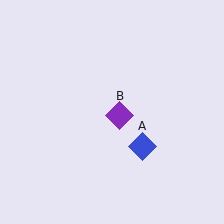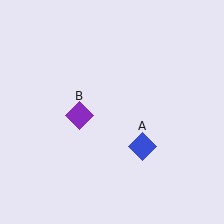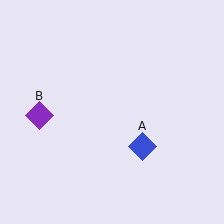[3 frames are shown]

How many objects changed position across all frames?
1 object changed position: purple diamond (object B).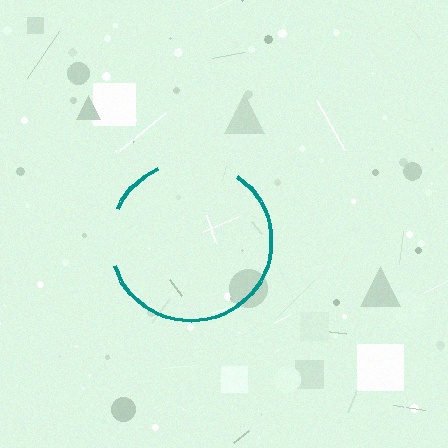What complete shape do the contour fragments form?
The contour fragments form a circle.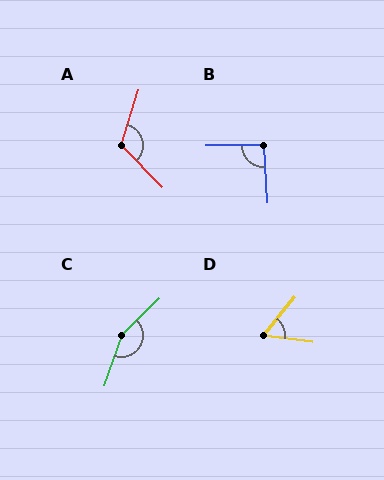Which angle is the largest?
C, at approximately 154 degrees.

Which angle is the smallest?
D, at approximately 59 degrees.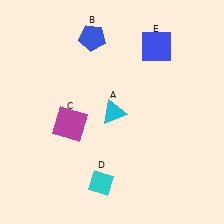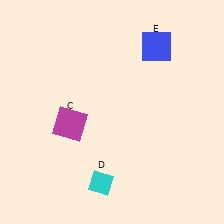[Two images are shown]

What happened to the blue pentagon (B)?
The blue pentagon (B) was removed in Image 2. It was in the top-left area of Image 1.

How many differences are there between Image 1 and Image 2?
There are 2 differences between the two images.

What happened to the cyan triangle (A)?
The cyan triangle (A) was removed in Image 2. It was in the bottom-right area of Image 1.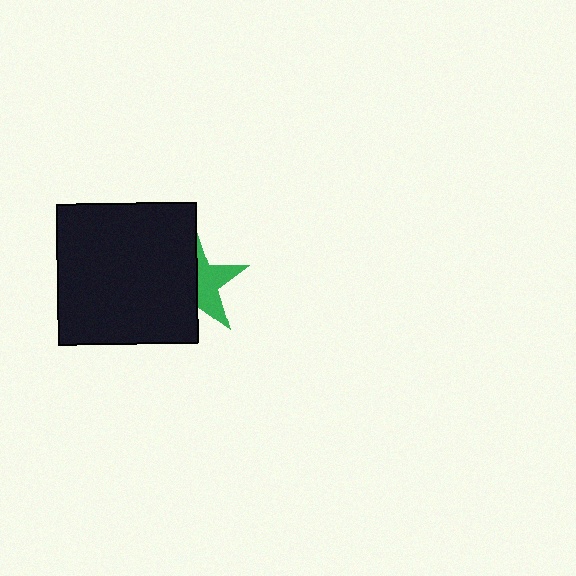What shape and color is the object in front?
The object in front is a black square.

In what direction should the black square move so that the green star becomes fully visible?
The black square should move left. That is the shortest direction to clear the overlap and leave the green star fully visible.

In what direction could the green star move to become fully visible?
The green star could move right. That would shift it out from behind the black square entirely.